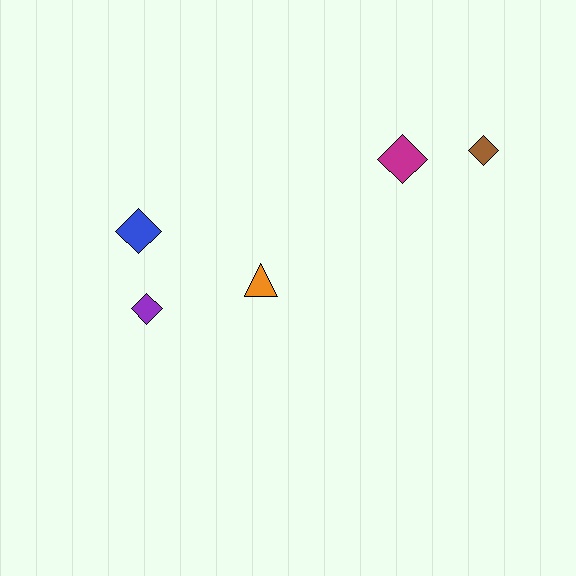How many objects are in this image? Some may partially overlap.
There are 5 objects.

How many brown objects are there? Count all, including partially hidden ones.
There is 1 brown object.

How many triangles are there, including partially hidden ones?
There is 1 triangle.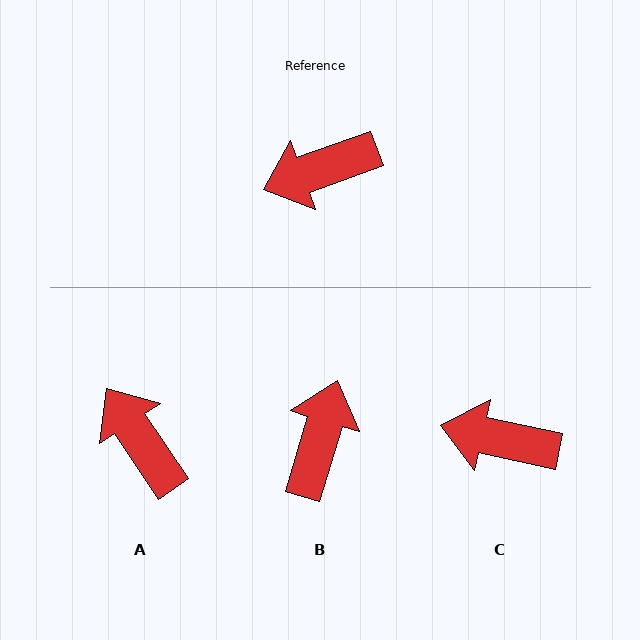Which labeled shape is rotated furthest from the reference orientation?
B, about 127 degrees away.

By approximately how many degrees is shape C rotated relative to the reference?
Approximately 32 degrees clockwise.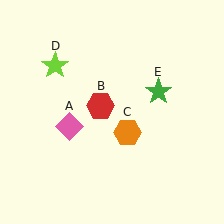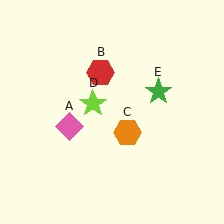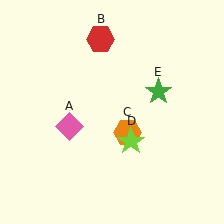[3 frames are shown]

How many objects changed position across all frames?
2 objects changed position: red hexagon (object B), lime star (object D).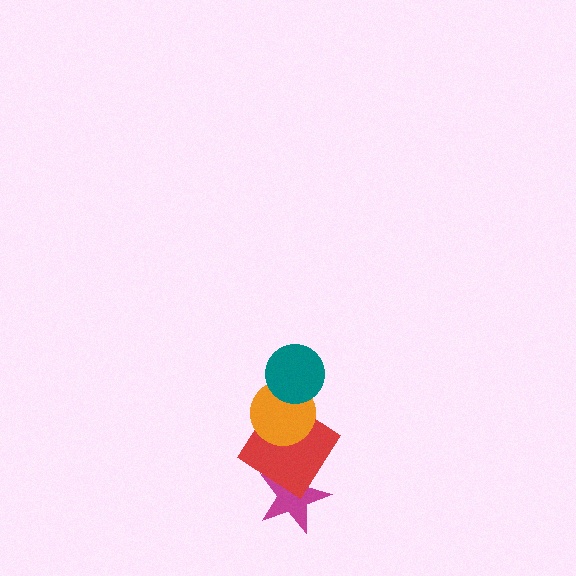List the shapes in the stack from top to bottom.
From top to bottom: the teal circle, the orange circle, the red diamond, the magenta star.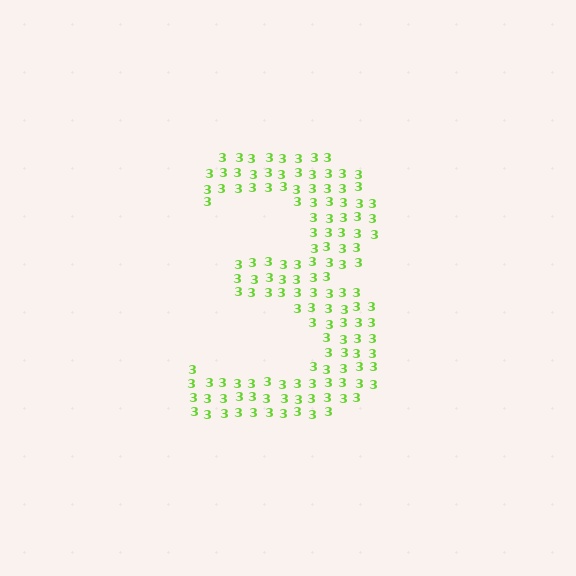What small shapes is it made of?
It is made of small digit 3's.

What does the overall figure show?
The overall figure shows the digit 3.